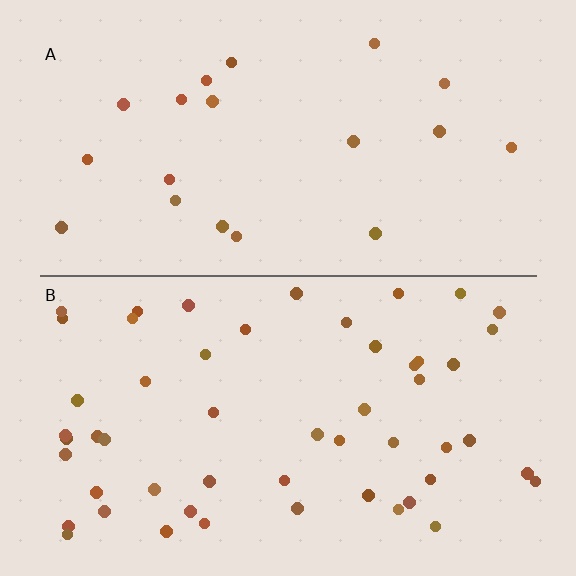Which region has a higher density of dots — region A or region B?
B (the bottom).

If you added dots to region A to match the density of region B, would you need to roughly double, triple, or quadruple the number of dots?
Approximately triple.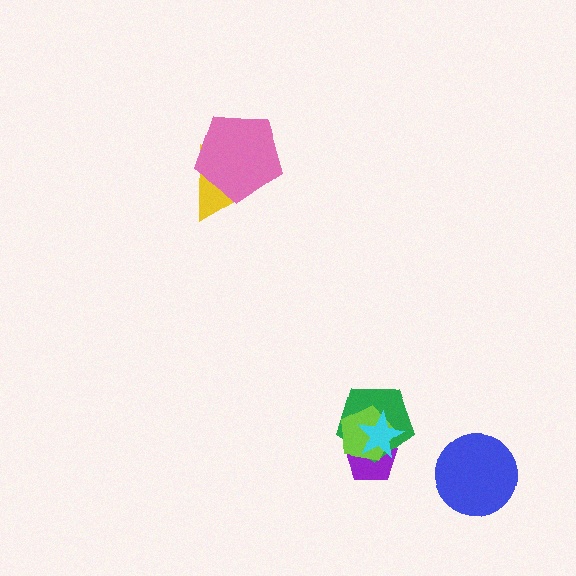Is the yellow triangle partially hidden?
Yes, it is partially covered by another shape.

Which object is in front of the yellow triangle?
The pink pentagon is in front of the yellow triangle.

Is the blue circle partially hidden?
No, no other shape covers it.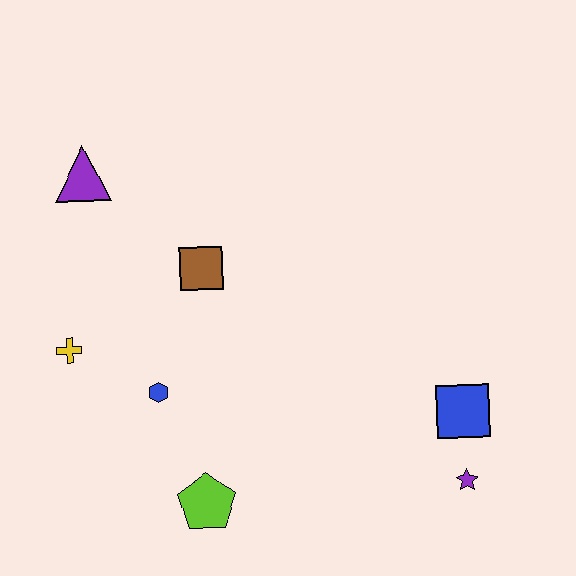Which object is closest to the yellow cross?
The blue hexagon is closest to the yellow cross.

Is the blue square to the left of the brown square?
No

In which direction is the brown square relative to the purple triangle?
The brown square is to the right of the purple triangle.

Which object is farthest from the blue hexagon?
The purple star is farthest from the blue hexagon.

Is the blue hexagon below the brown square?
Yes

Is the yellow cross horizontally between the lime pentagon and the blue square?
No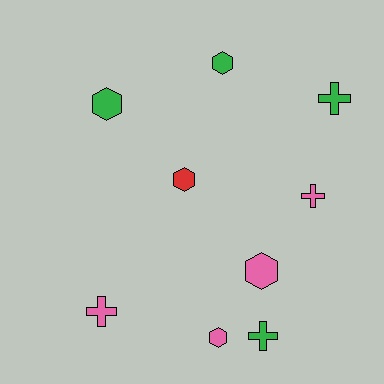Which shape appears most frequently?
Hexagon, with 5 objects.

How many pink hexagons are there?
There are 2 pink hexagons.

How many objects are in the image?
There are 9 objects.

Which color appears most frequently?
Green, with 4 objects.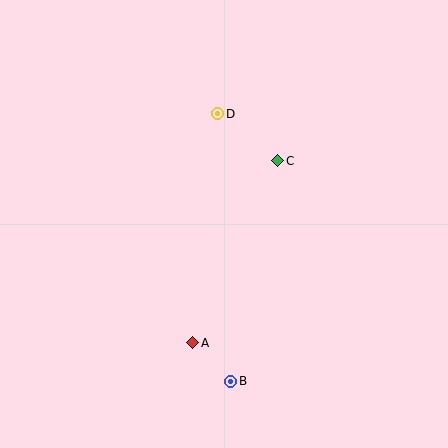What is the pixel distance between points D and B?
The distance between D and B is 268 pixels.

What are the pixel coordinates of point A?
Point A is at (193, 343).